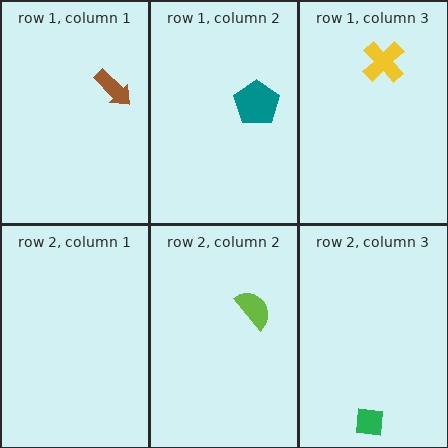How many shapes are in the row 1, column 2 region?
1.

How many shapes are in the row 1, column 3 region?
1.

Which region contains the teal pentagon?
The row 1, column 2 region.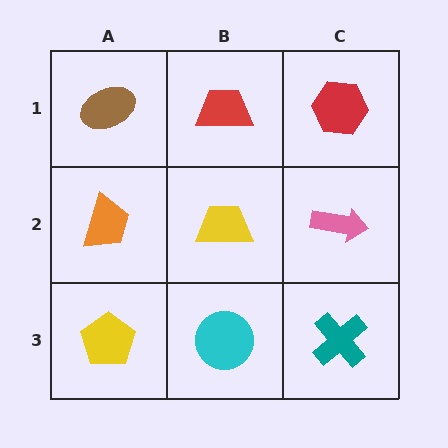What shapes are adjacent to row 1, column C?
A pink arrow (row 2, column C), a red trapezoid (row 1, column B).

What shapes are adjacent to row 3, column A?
An orange trapezoid (row 2, column A), a cyan circle (row 3, column B).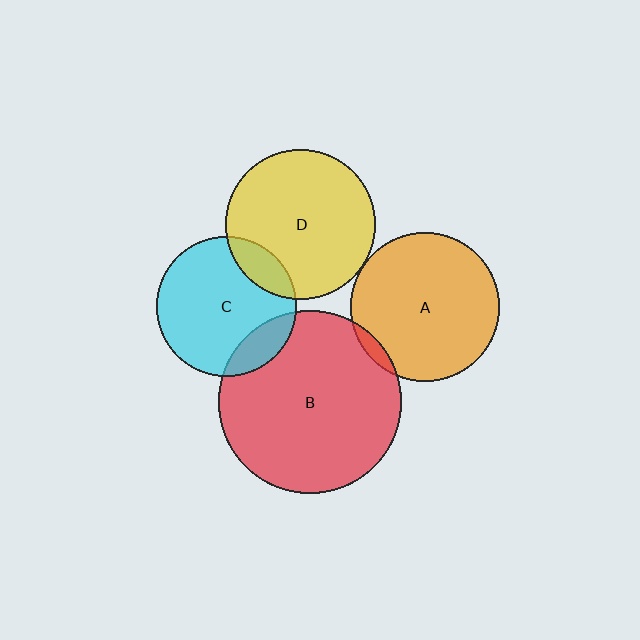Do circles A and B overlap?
Yes.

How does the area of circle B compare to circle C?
Approximately 1.7 times.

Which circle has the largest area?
Circle B (red).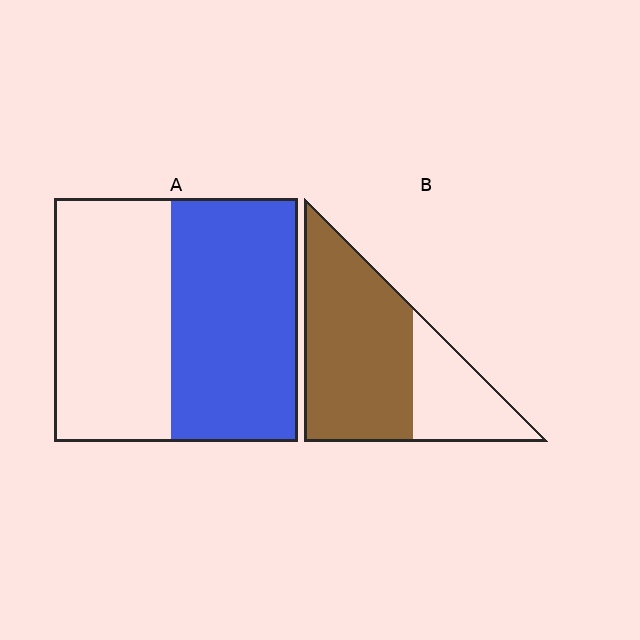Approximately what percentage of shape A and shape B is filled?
A is approximately 50% and B is approximately 70%.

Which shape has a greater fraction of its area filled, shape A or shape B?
Shape B.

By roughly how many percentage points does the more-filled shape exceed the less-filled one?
By roughly 15 percentage points (B over A).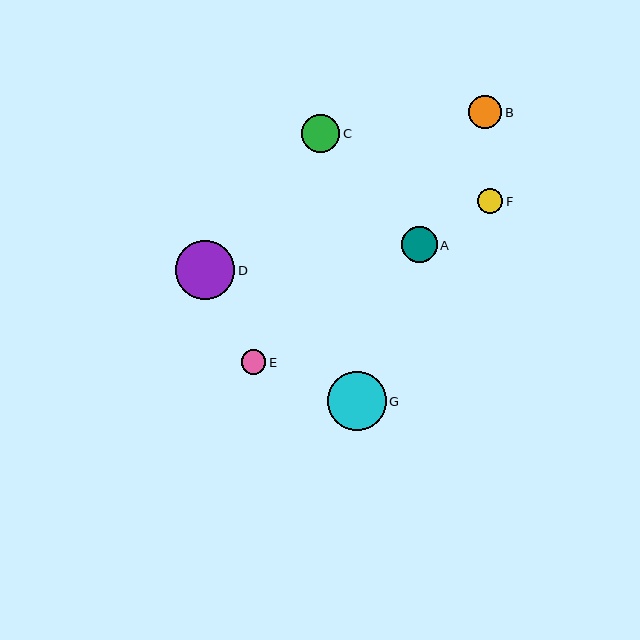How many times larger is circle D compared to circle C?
Circle D is approximately 1.6 times the size of circle C.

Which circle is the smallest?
Circle E is the smallest with a size of approximately 25 pixels.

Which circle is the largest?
Circle D is the largest with a size of approximately 60 pixels.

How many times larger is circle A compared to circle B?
Circle A is approximately 1.1 times the size of circle B.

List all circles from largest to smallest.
From largest to smallest: D, G, C, A, B, F, E.